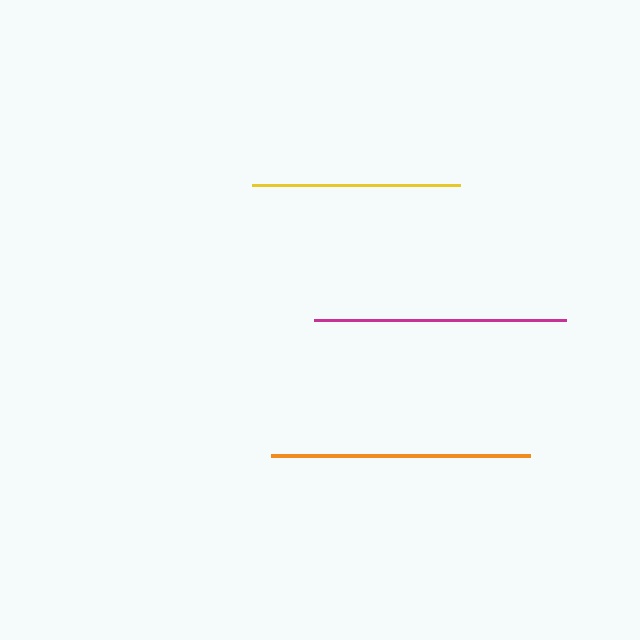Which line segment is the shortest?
The yellow line is the shortest at approximately 208 pixels.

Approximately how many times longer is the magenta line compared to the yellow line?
The magenta line is approximately 1.2 times the length of the yellow line.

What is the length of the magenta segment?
The magenta segment is approximately 252 pixels long.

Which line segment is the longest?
The orange line is the longest at approximately 259 pixels.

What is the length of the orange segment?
The orange segment is approximately 259 pixels long.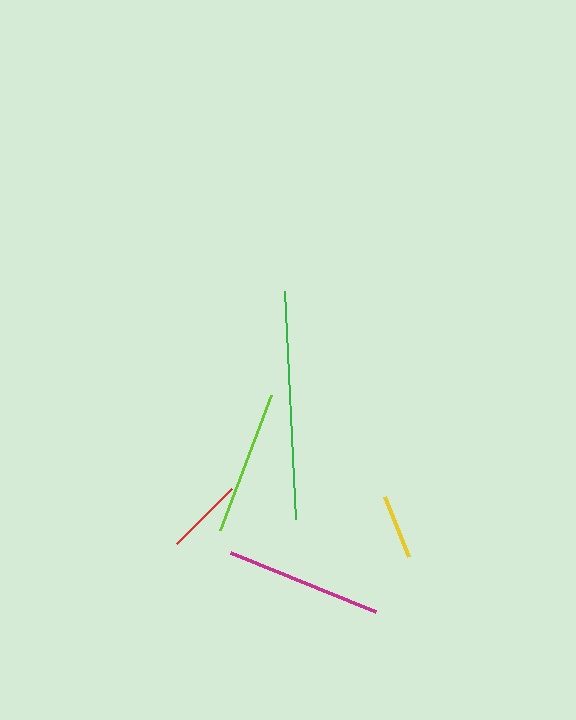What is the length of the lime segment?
The lime segment is approximately 144 pixels long.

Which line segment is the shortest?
The yellow line is the shortest at approximately 64 pixels.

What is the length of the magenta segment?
The magenta segment is approximately 157 pixels long.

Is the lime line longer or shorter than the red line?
The lime line is longer than the red line.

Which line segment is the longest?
The green line is the longest at approximately 228 pixels.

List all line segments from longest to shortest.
From longest to shortest: green, magenta, lime, red, yellow.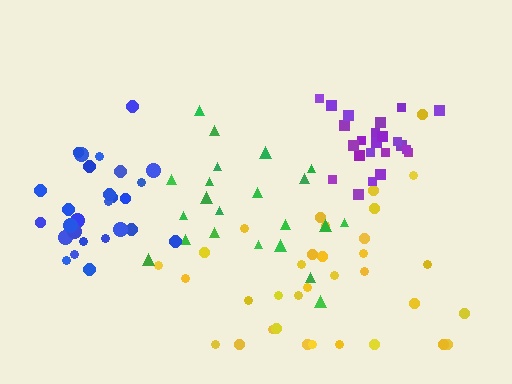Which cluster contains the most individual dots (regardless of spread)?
Yellow (34).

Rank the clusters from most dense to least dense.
purple, blue, yellow, green.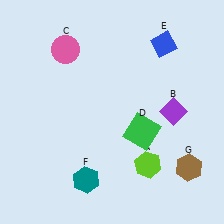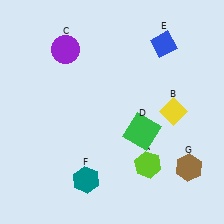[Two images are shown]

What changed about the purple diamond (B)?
In Image 1, B is purple. In Image 2, it changed to yellow.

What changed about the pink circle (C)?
In Image 1, C is pink. In Image 2, it changed to purple.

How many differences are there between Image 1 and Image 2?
There are 2 differences between the two images.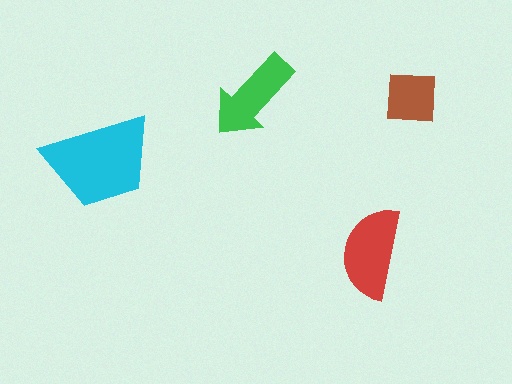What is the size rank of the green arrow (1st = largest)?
3rd.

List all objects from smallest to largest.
The brown square, the green arrow, the red semicircle, the cyan trapezoid.